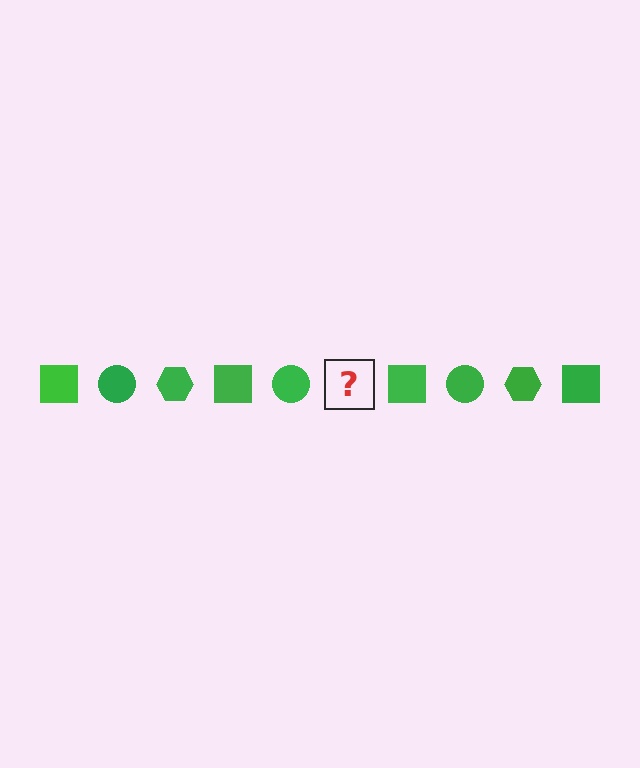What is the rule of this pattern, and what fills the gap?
The rule is that the pattern cycles through square, circle, hexagon shapes in green. The gap should be filled with a green hexagon.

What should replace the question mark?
The question mark should be replaced with a green hexagon.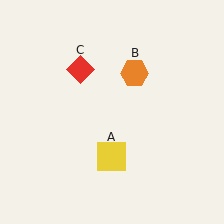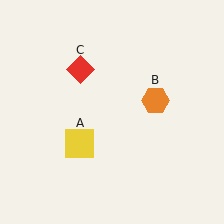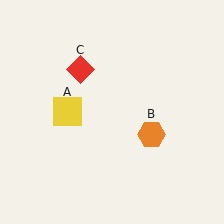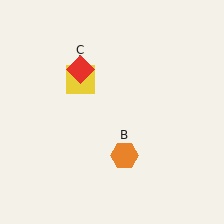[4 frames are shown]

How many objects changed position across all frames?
2 objects changed position: yellow square (object A), orange hexagon (object B).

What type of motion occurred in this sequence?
The yellow square (object A), orange hexagon (object B) rotated clockwise around the center of the scene.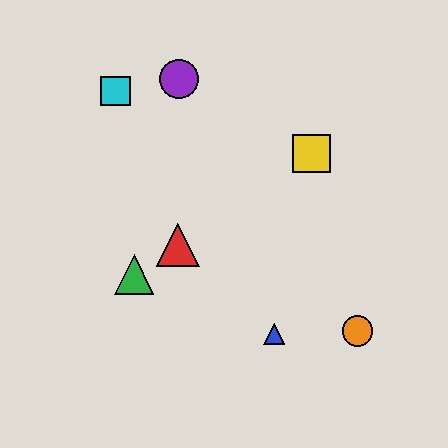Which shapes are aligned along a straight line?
The red triangle, the green triangle, the yellow square are aligned along a straight line.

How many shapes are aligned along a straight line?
3 shapes (the red triangle, the green triangle, the yellow square) are aligned along a straight line.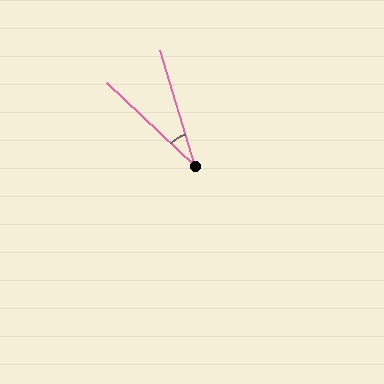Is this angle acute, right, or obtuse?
It is acute.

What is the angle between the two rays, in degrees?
Approximately 30 degrees.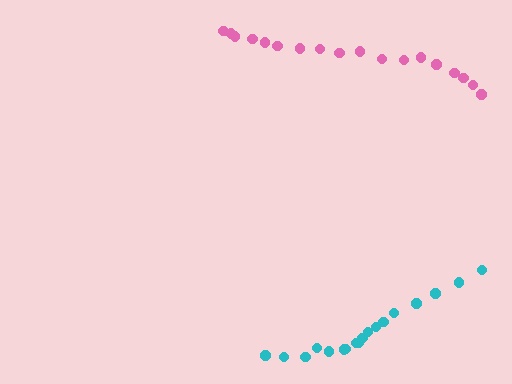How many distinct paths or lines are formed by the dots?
There are 2 distinct paths.